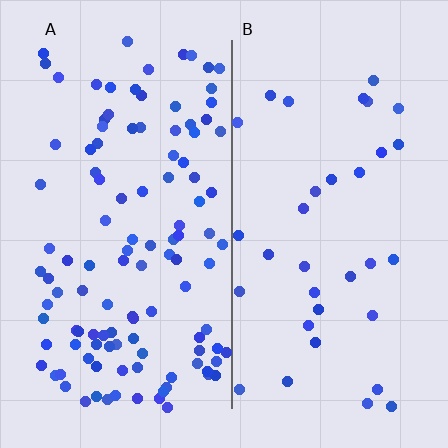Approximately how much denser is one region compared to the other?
Approximately 3.3× — region A over region B.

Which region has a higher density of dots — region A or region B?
A (the left).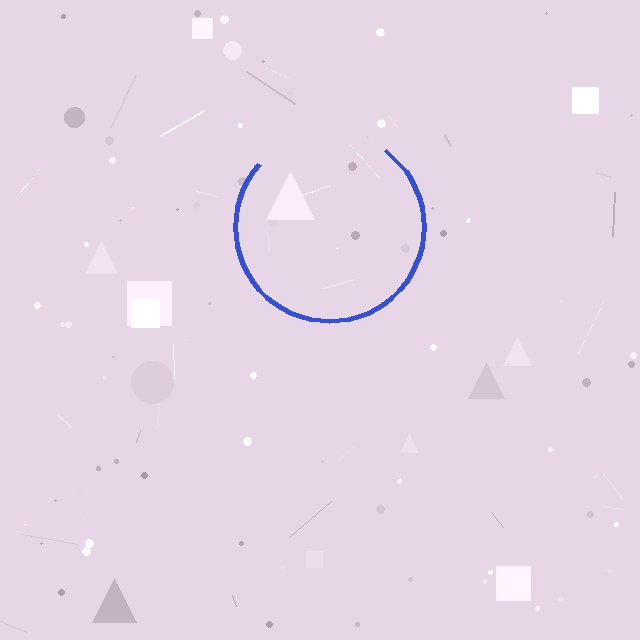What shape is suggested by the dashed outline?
The dashed outline suggests a circle.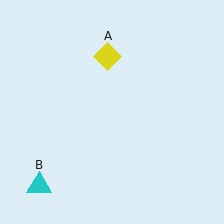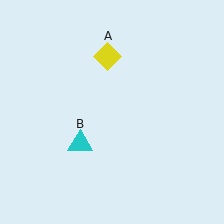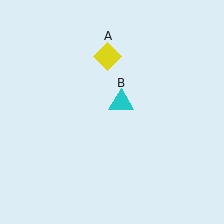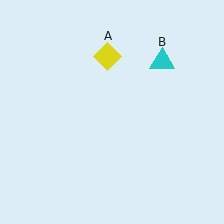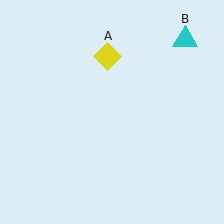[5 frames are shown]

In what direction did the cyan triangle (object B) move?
The cyan triangle (object B) moved up and to the right.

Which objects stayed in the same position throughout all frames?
Yellow diamond (object A) remained stationary.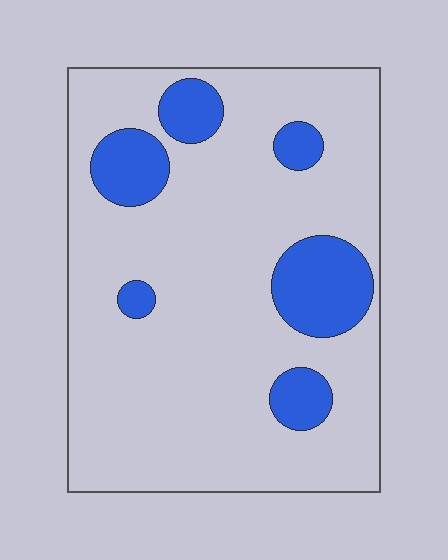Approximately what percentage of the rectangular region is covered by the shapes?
Approximately 15%.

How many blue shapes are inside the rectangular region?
6.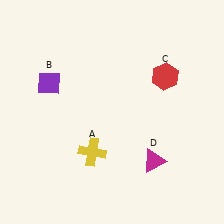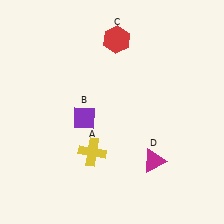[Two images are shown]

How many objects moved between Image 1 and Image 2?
2 objects moved between the two images.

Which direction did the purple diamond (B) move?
The purple diamond (B) moved right.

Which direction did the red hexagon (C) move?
The red hexagon (C) moved left.